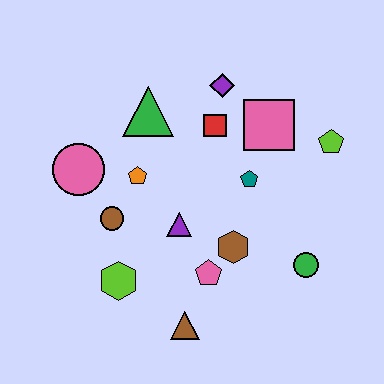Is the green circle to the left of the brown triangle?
No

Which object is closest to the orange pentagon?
The brown circle is closest to the orange pentagon.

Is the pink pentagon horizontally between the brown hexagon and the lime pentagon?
No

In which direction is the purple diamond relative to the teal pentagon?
The purple diamond is above the teal pentagon.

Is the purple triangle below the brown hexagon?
No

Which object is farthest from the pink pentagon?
The purple diamond is farthest from the pink pentagon.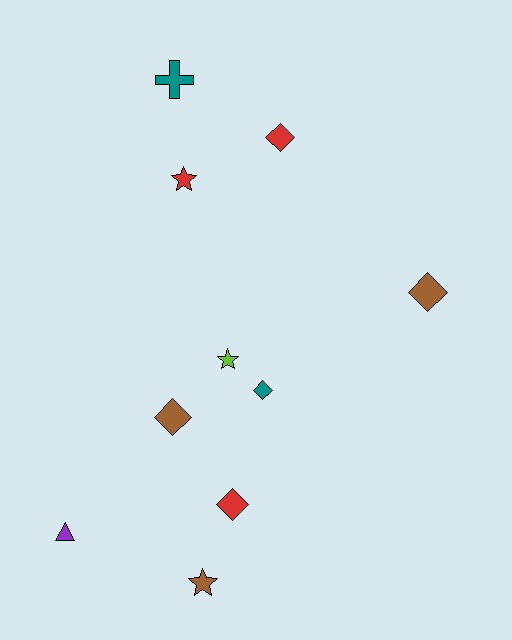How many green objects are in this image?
There are no green objects.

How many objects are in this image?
There are 10 objects.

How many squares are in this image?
There are no squares.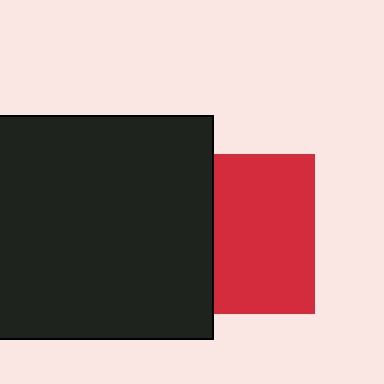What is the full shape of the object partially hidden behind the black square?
The partially hidden object is a red square.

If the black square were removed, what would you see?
You would see the complete red square.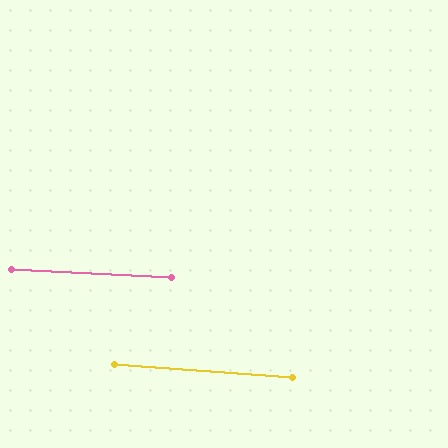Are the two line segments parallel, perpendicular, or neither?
Parallel — their directions differ by only 1.4°.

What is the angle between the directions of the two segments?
Approximately 1 degree.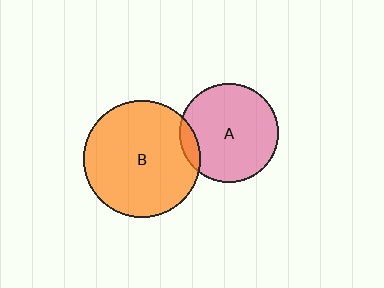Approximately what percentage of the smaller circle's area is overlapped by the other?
Approximately 10%.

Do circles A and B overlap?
Yes.